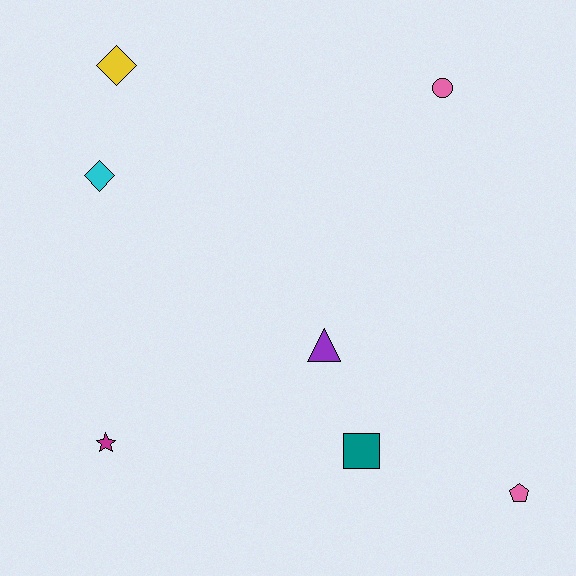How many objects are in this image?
There are 7 objects.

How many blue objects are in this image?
There are no blue objects.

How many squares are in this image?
There is 1 square.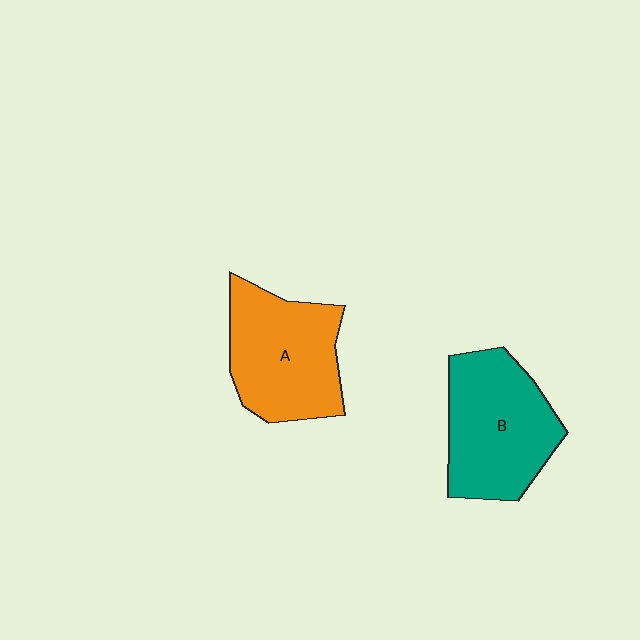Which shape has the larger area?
Shape B (teal).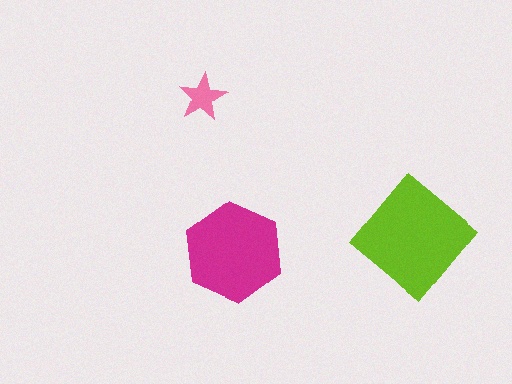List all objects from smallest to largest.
The pink star, the magenta hexagon, the lime diamond.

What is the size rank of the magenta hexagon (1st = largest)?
2nd.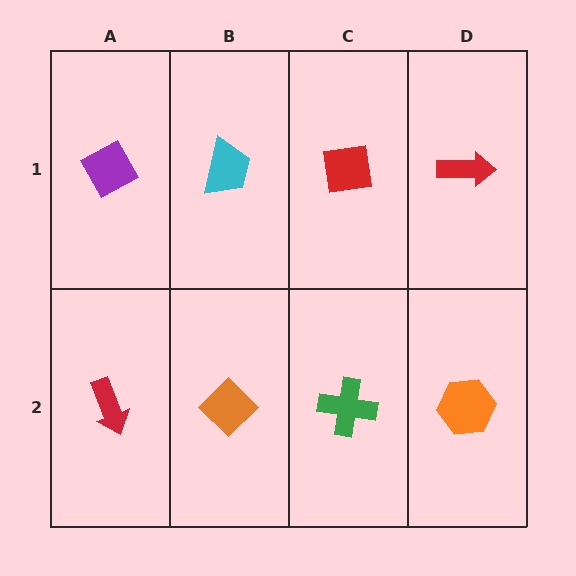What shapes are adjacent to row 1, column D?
An orange hexagon (row 2, column D), a red square (row 1, column C).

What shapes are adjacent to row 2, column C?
A red square (row 1, column C), an orange diamond (row 2, column B), an orange hexagon (row 2, column D).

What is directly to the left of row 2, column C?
An orange diamond.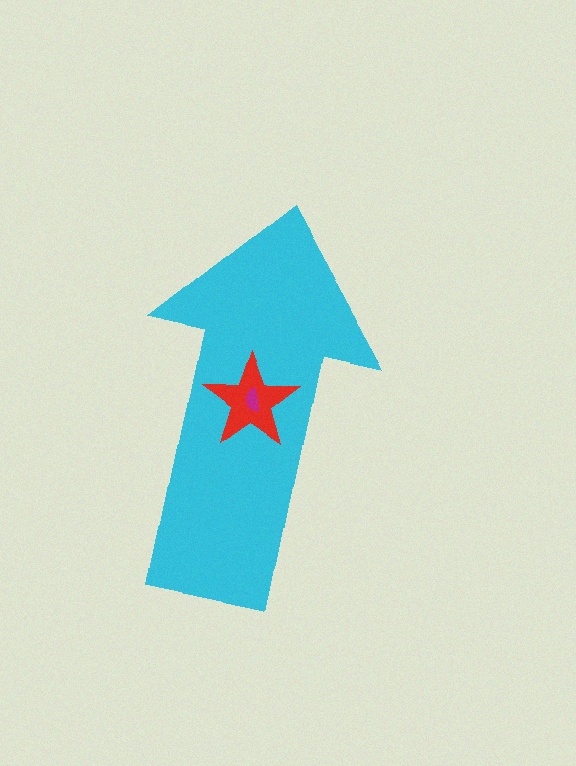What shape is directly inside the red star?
The magenta semicircle.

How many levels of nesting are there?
3.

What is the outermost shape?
The cyan arrow.